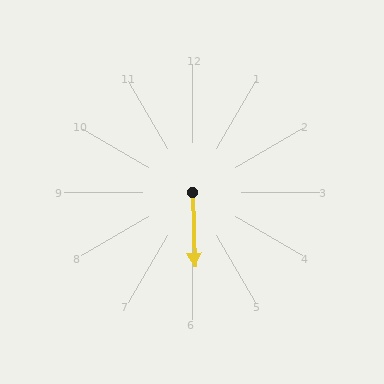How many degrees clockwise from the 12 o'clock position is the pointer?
Approximately 178 degrees.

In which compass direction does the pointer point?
South.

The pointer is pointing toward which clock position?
Roughly 6 o'clock.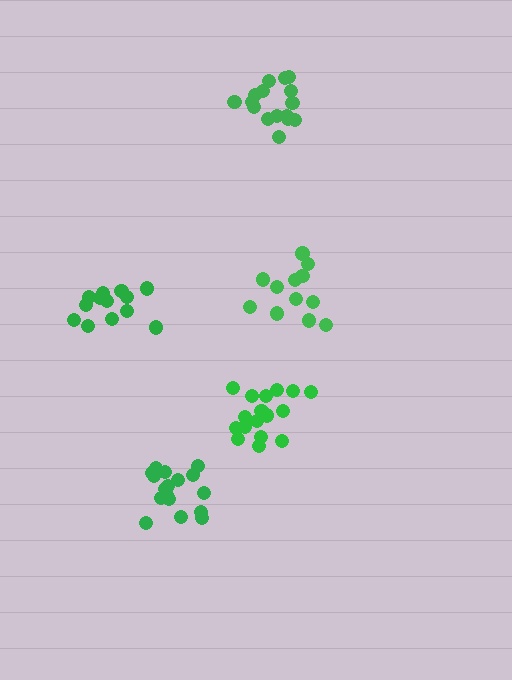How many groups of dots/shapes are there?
There are 5 groups.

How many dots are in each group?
Group 1: 16 dots, Group 2: 12 dots, Group 3: 13 dots, Group 4: 17 dots, Group 5: 17 dots (75 total).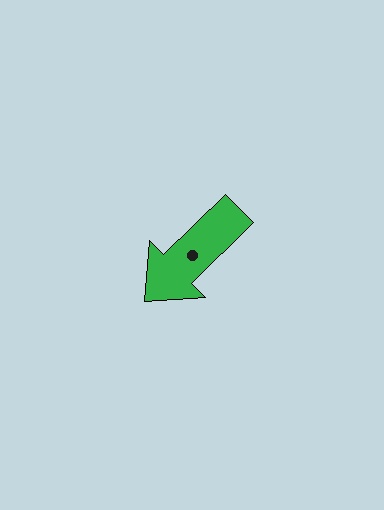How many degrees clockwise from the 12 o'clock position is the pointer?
Approximately 226 degrees.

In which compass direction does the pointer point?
Southwest.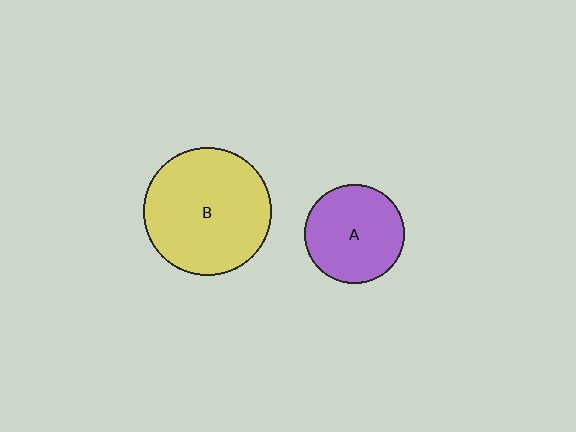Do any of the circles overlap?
No, none of the circles overlap.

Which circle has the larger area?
Circle B (yellow).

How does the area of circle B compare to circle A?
Approximately 1.7 times.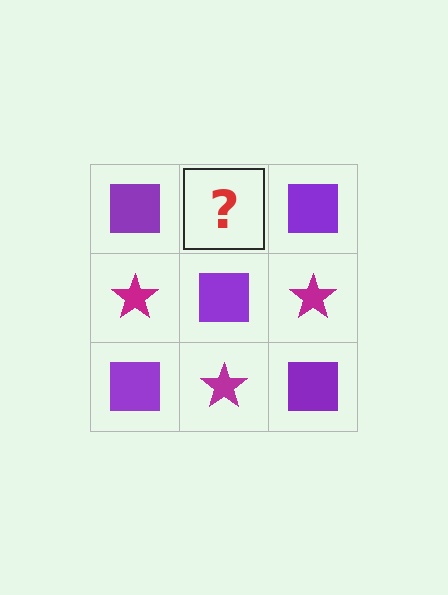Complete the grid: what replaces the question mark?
The question mark should be replaced with a magenta star.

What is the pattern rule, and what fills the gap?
The rule is that it alternates purple square and magenta star in a checkerboard pattern. The gap should be filled with a magenta star.